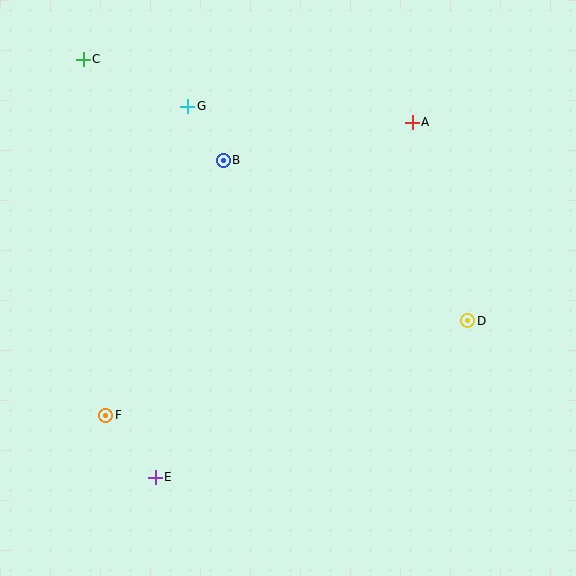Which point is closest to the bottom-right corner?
Point D is closest to the bottom-right corner.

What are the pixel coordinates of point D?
Point D is at (468, 321).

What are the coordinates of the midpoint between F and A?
The midpoint between F and A is at (259, 269).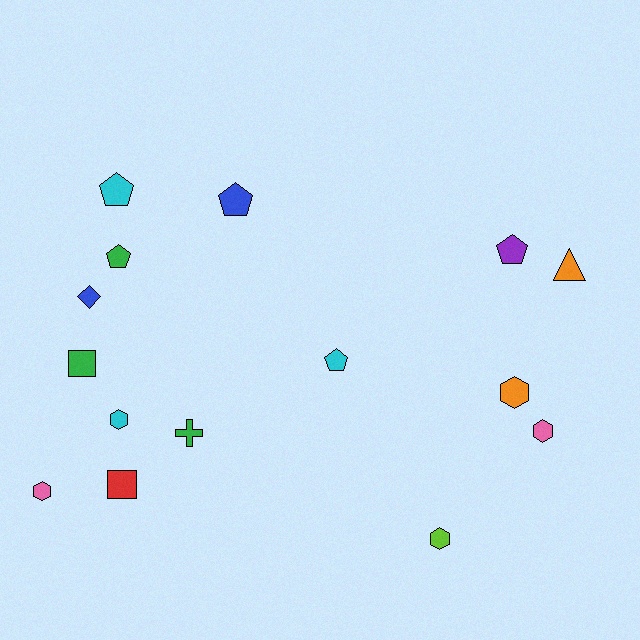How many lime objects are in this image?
There is 1 lime object.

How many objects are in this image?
There are 15 objects.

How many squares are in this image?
There are 2 squares.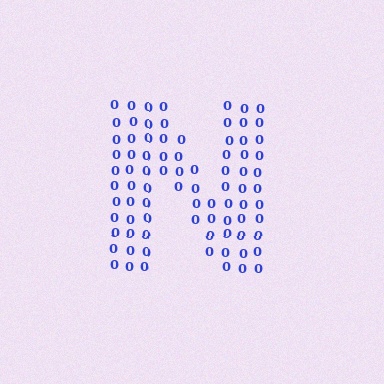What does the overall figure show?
The overall figure shows the letter N.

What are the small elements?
The small elements are digit 0's.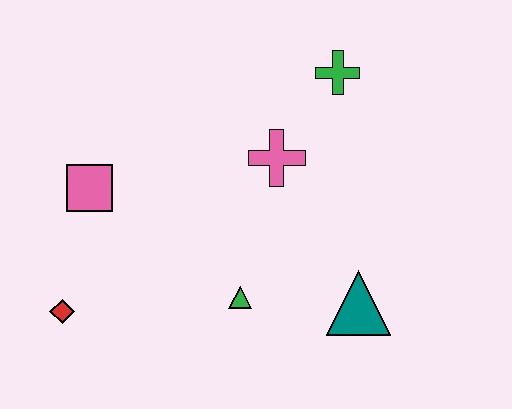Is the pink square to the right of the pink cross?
No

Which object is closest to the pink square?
The red diamond is closest to the pink square.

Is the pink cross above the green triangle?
Yes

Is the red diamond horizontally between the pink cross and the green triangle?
No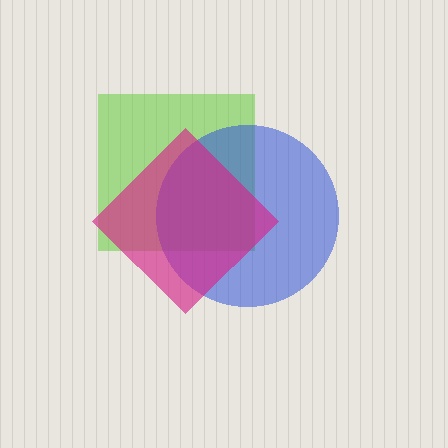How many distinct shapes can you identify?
There are 3 distinct shapes: a lime square, a blue circle, a magenta diamond.